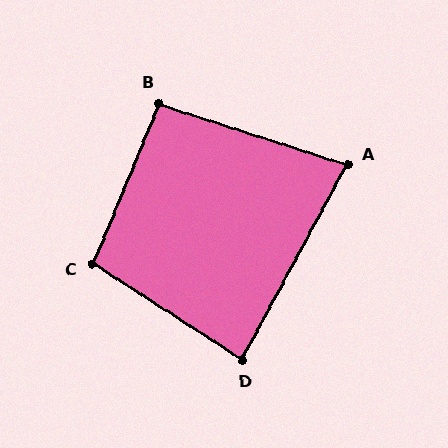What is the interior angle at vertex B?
Approximately 94 degrees (approximately right).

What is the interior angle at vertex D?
Approximately 86 degrees (approximately right).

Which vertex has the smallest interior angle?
A, at approximately 79 degrees.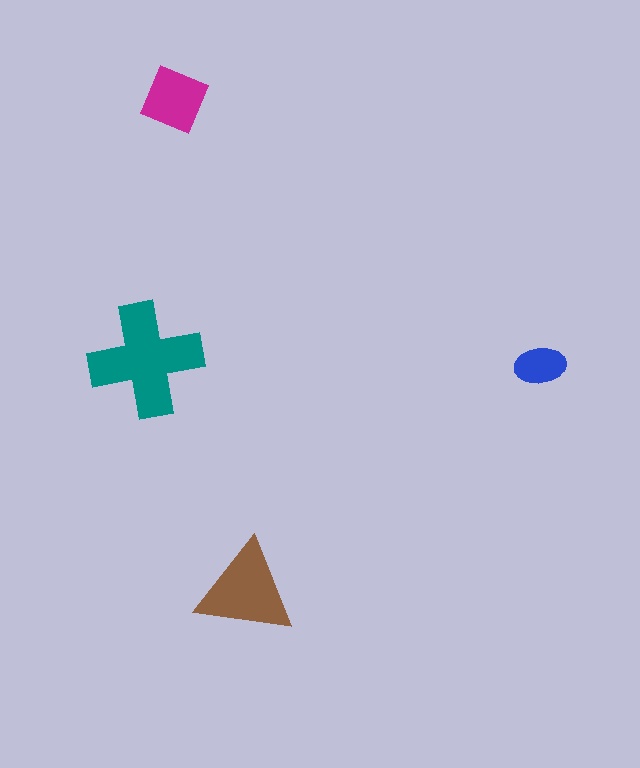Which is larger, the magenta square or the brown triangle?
The brown triangle.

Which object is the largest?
The teal cross.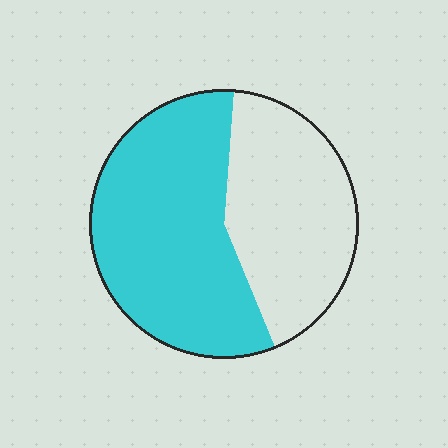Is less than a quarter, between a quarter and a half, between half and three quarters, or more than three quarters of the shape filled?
Between half and three quarters.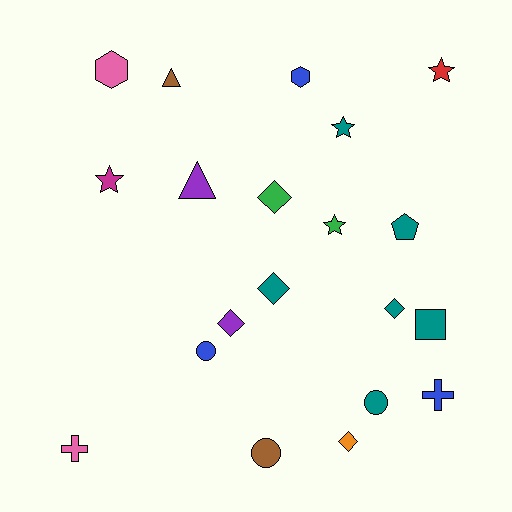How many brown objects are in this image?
There are 2 brown objects.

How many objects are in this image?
There are 20 objects.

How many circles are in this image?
There are 3 circles.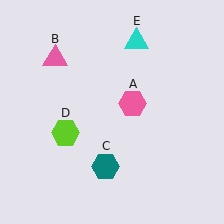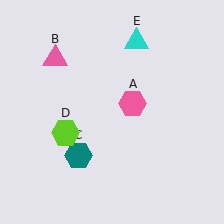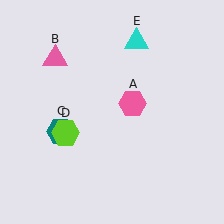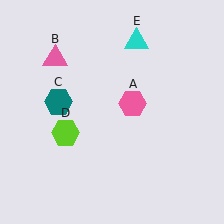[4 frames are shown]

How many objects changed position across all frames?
1 object changed position: teal hexagon (object C).